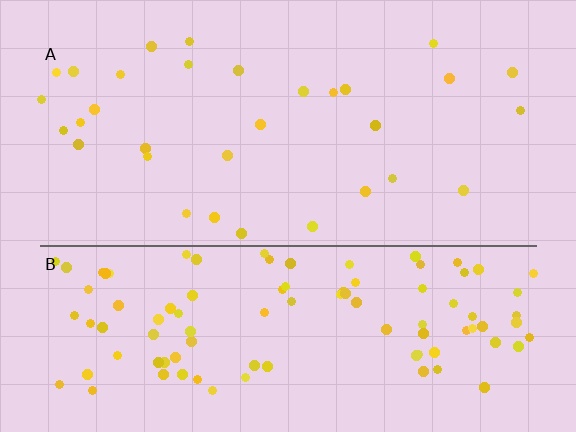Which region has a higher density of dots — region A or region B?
B (the bottom).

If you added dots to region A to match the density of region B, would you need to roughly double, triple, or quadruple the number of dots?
Approximately triple.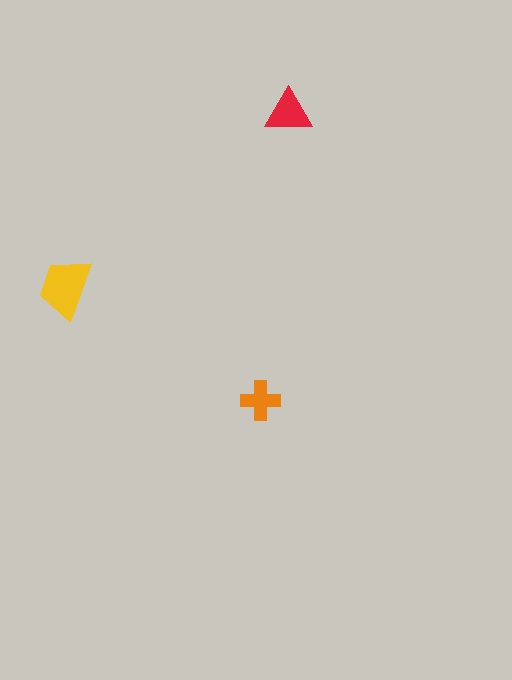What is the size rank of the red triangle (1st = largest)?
2nd.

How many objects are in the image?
There are 3 objects in the image.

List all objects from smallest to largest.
The orange cross, the red triangle, the yellow trapezoid.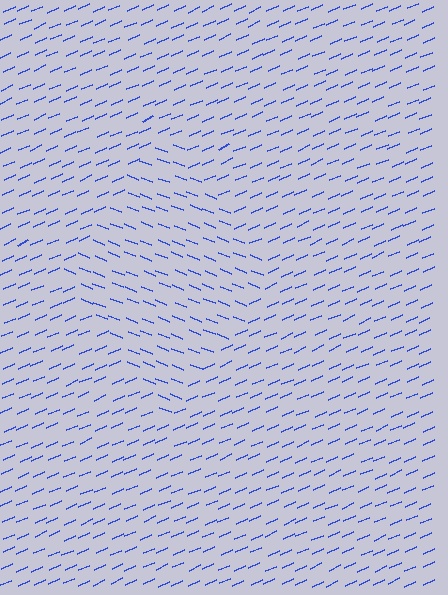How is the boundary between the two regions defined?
The boundary is defined purely by a change in line orientation (approximately 45 degrees difference). All lines are the same color and thickness.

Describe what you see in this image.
The image is filled with small blue line segments. A diamond region in the image has lines oriented differently from the surrounding lines, creating a visible texture boundary.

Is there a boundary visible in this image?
Yes, there is a texture boundary formed by a change in line orientation.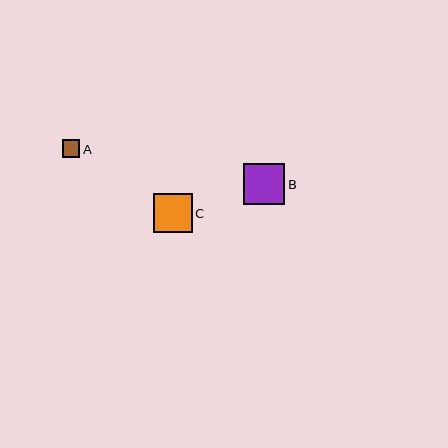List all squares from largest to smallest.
From largest to smallest: B, C, A.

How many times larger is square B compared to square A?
Square B is approximately 2.3 times the size of square A.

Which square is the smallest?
Square A is the smallest with a size of approximately 18 pixels.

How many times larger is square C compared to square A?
Square C is approximately 2.2 times the size of square A.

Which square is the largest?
Square B is the largest with a size of approximately 41 pixels.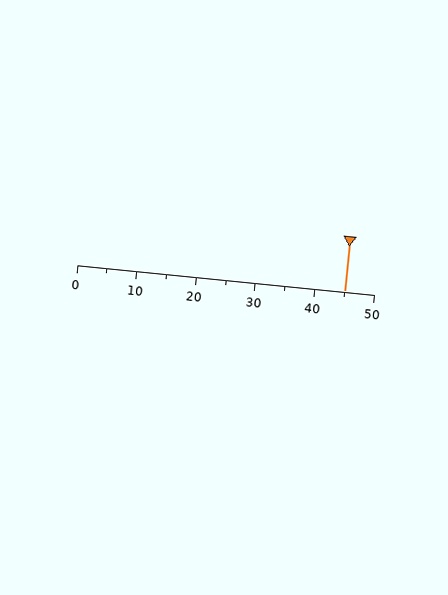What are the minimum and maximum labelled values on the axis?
The axis runs from 0 to 50.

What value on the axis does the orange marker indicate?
The marker indicates approximately 45.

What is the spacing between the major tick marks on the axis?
The major ticks are spaced 10 apart.